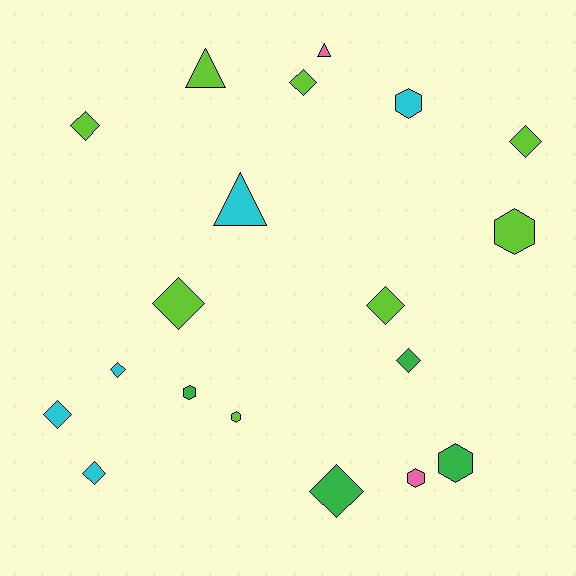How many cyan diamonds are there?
There are 3 cyan diamonds.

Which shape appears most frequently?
Diamond, with 10 objects.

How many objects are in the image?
There are 19 objects.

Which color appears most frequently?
Lime, with 8 objects.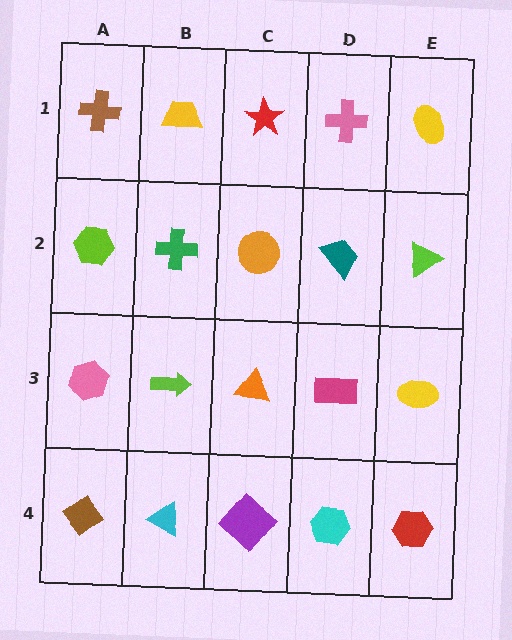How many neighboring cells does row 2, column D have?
4.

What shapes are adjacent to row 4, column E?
A yellow ellipse (row 3, column E), a cyan hexagon (row 4, column D).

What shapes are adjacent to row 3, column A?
A lime hexagon (row 2, column A), a brown diamond (row 4, column A), a lime arrow (row 3, column B).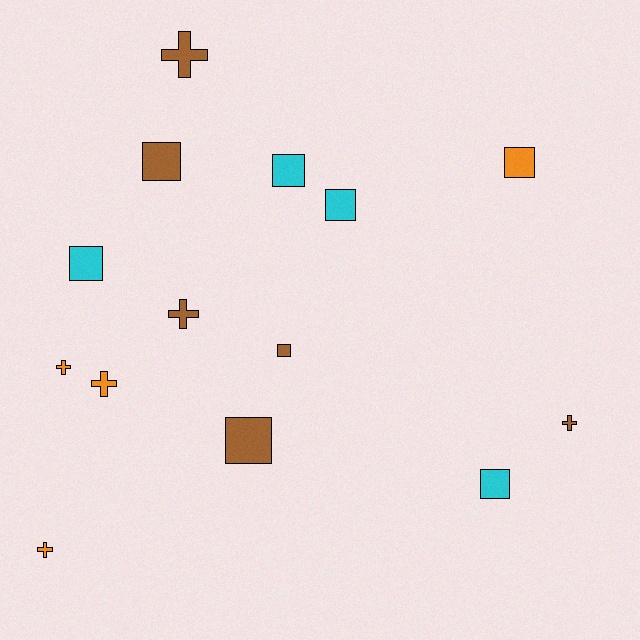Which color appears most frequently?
Brown, with 6 objects.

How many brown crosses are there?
There are 3 brown crosses.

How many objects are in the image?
There are 14 objects.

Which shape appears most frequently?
Square, with 8 objects.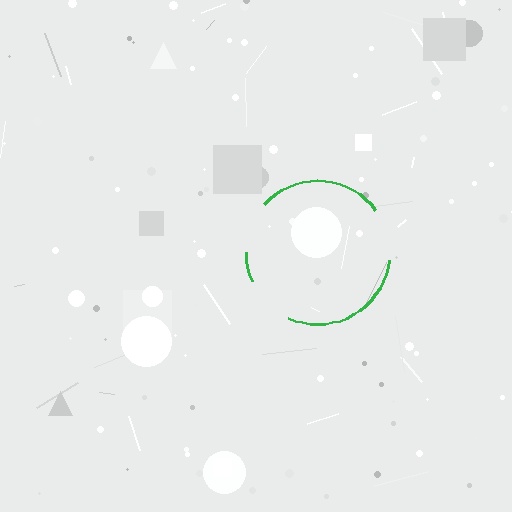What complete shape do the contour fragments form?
The contour fragments form a circle.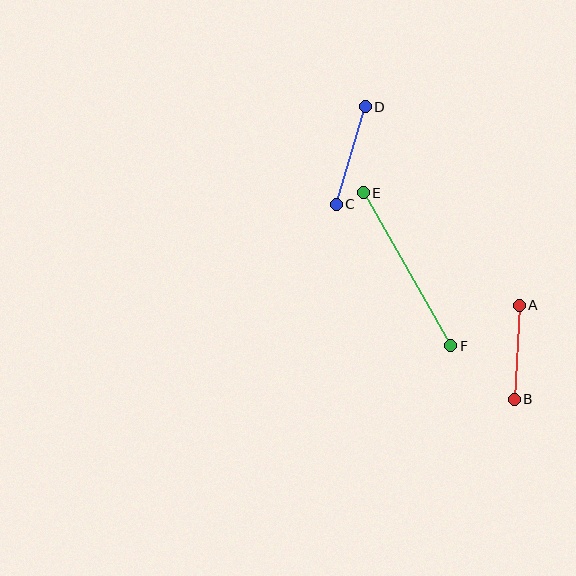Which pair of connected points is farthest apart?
Points E and F are farthest apart.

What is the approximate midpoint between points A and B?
The midpoint is at approximately (517, 352) pixels.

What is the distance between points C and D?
The distance is approximately 102 pixels.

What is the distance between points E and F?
The distance is approximately 176 pixels.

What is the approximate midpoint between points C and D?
The midpoint is at approximately (351, 156) pixels.